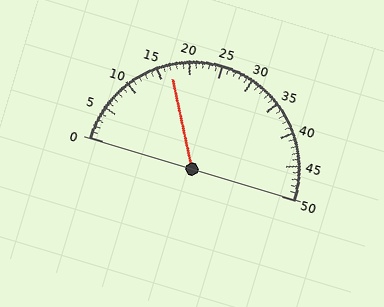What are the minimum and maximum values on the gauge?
The gauge ranges from 0 to 50.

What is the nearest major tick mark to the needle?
The nearest major tick mark is 15.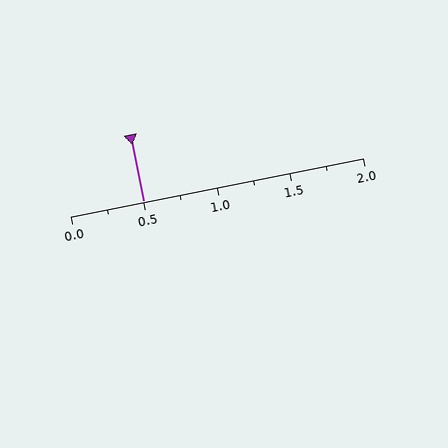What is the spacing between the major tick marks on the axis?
The major ticks are spaced 0.5 apart.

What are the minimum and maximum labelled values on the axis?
The axis runs from 0.0 to 2.0.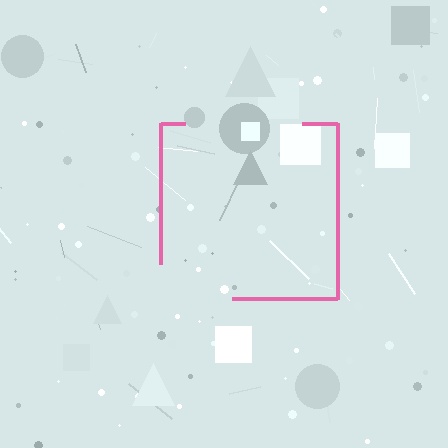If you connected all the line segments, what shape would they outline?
They would outline a square.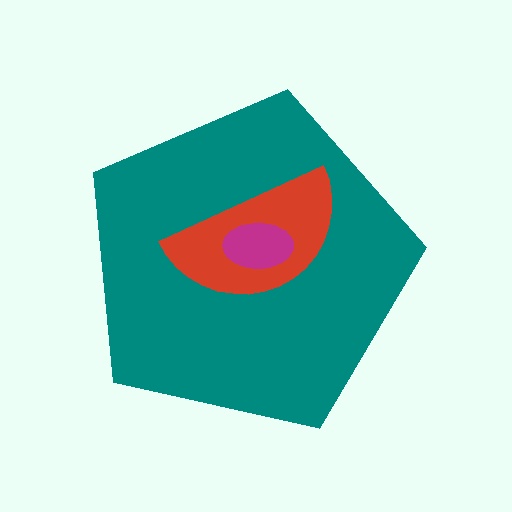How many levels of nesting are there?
3.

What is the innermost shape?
The magenta ellipse.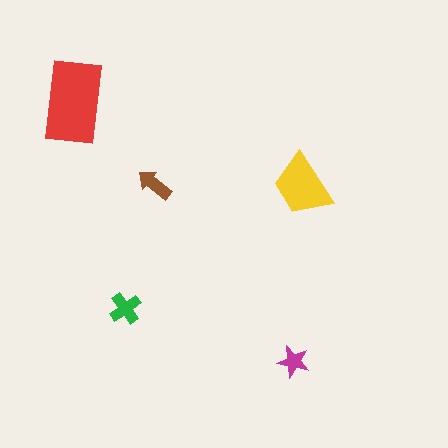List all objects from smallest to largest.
The magenta star, the brown arrow, the green cross, the yellow trapezoid, the red rectangle.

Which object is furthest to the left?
The red rectangle is leftmost.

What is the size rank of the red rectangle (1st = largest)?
1st.